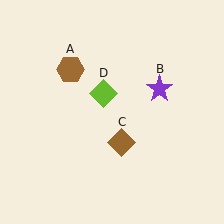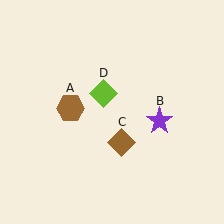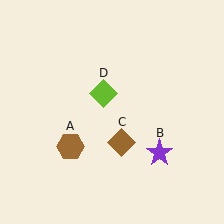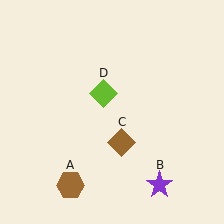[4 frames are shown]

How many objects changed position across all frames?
2 objects changed position: brown hexagon (object A), purple star (object B).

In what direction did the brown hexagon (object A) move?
The brown hexagon (object A) moved down.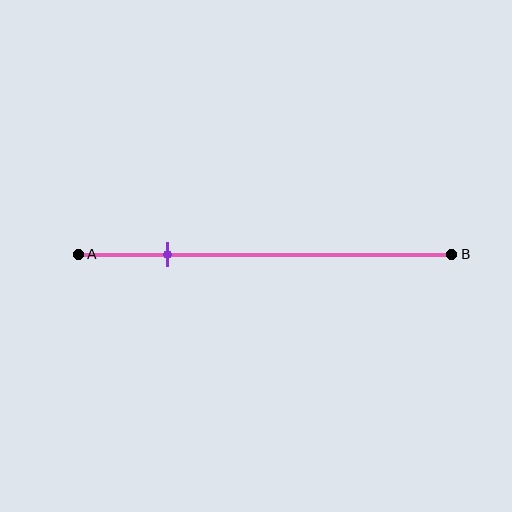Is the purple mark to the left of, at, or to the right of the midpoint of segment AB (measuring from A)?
The purple mark is to the left of the midpoint of segment AB.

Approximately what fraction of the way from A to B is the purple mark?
The purple mark is approximately 25% of the way from A to B.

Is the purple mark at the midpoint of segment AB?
No, the mark is at about 25% from A, not at the 50% midpoint.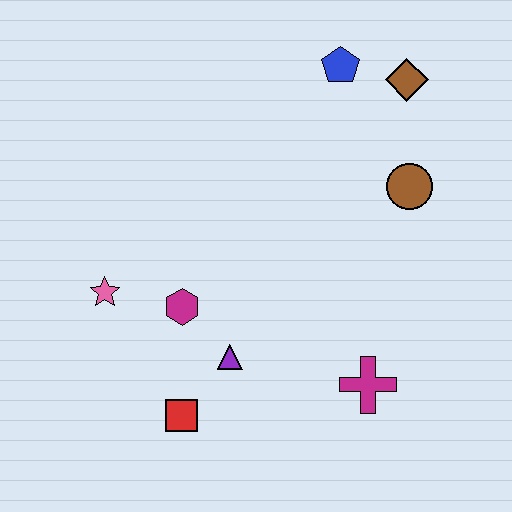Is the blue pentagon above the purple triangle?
Yes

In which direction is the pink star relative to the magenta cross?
The pink star is to the left of the magenta cross.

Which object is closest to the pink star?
The magenta hexagon is closest to the pink star.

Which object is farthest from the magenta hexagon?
The brown diamond is farthest from the magenta hexagon.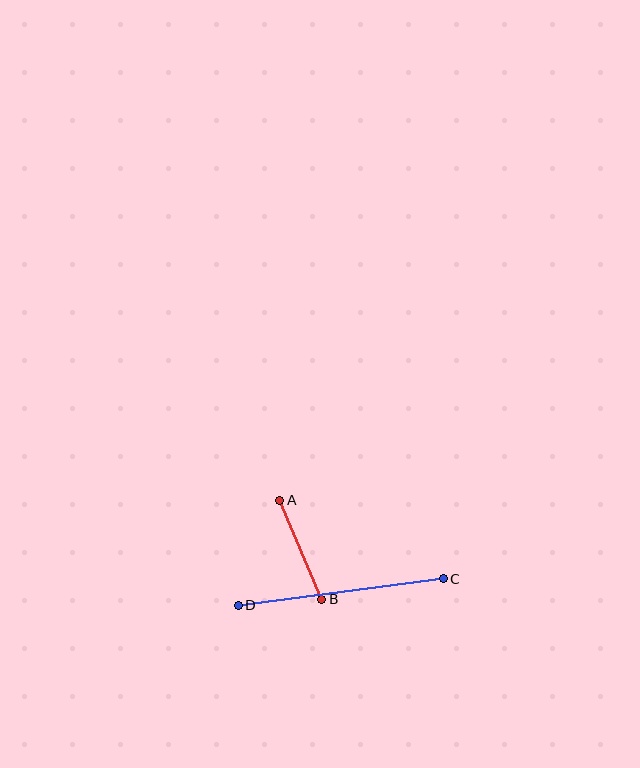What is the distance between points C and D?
The distance is approximately 207 pixels.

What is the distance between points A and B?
The distance is approximately 107 pixels.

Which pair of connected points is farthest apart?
Points C and D are farthest apart.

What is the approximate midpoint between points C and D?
The midpoint is at approximately (341, 592) pixels.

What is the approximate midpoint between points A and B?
The midpoint is at approximately (301, 550) pixels.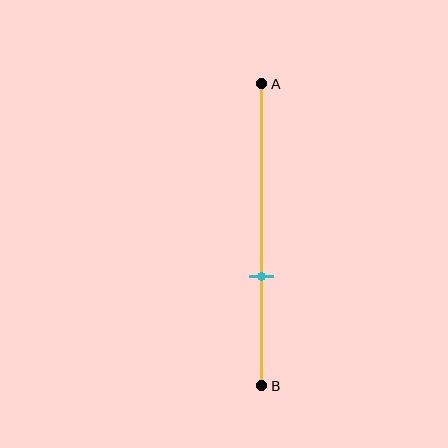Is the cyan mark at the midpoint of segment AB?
No, the mark is at about 65% from A, not at the 50% midpoint.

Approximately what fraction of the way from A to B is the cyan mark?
The cyan mark is approximately 65% of the way from A to B.